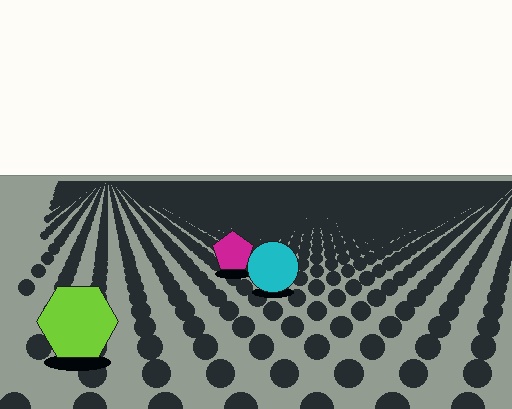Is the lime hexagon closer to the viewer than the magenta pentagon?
Yes. The lime hexagon is closer — you can tell from the texture gradient: the ground texture is coarser near it.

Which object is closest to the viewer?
The lime hexagon is closest. The texture marks near it are larger and more spread out.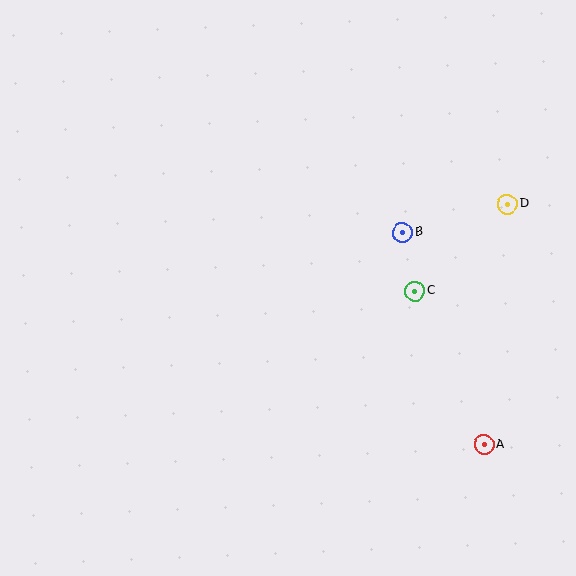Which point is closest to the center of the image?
Point C at (415, 291) is closest to the center.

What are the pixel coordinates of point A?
Point A is at (484, 445).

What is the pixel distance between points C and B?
The distance between C and B is 60 pixels.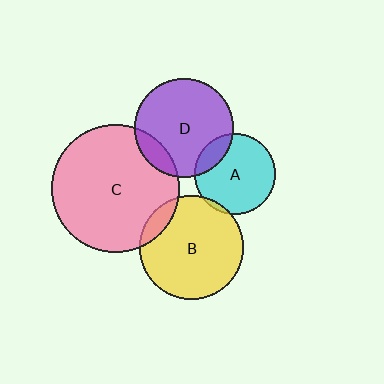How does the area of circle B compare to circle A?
Approximately 1.6 times.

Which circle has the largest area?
Circle C (pink).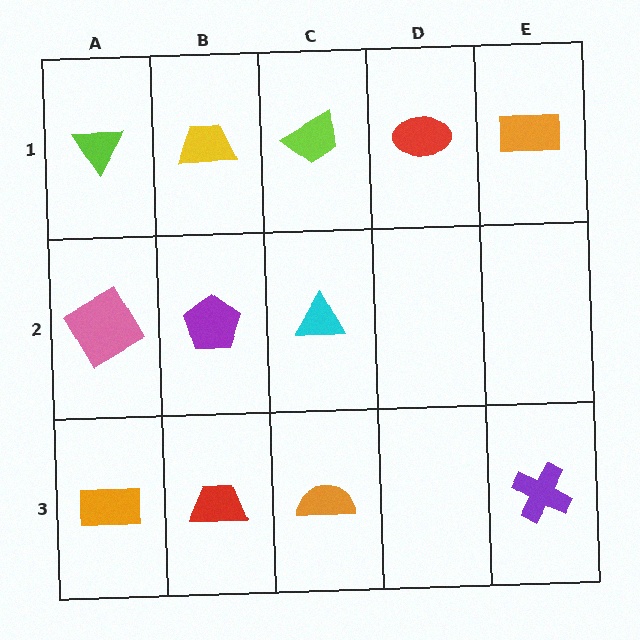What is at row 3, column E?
A purple cross.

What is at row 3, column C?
An orange semicircle.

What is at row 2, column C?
A cyan triangle.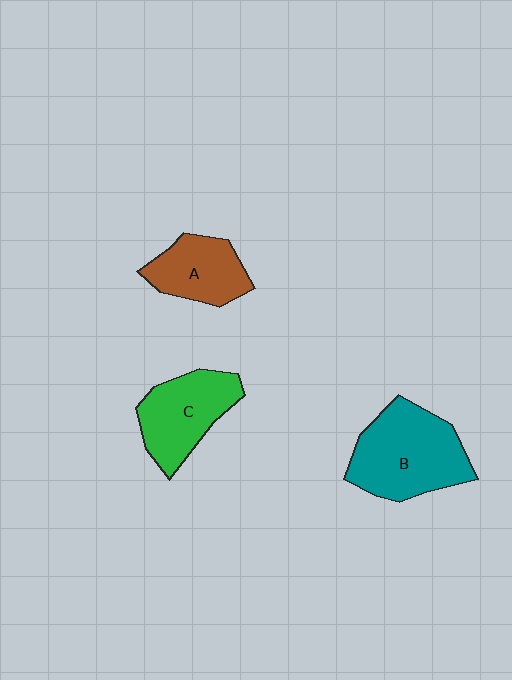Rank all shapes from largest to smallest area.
From largest to smallest: B (teal), C (green), A (brown).